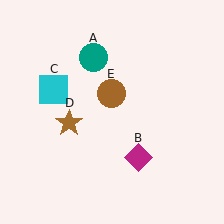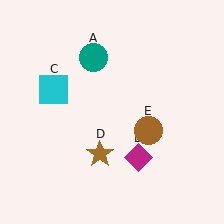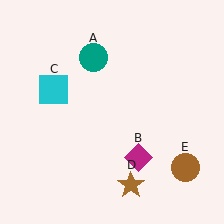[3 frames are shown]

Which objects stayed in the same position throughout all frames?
Teal circle (object A) and magenta diamond (object B) and cyan square (object C) remained stationary.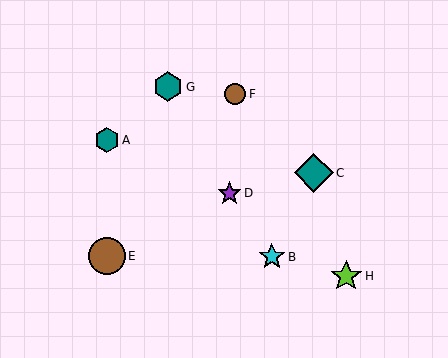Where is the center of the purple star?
The center of the purple star is at (230, 193).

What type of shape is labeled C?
Shape C is a teal diamond.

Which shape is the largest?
The teal diamond (labeled C) is the largest.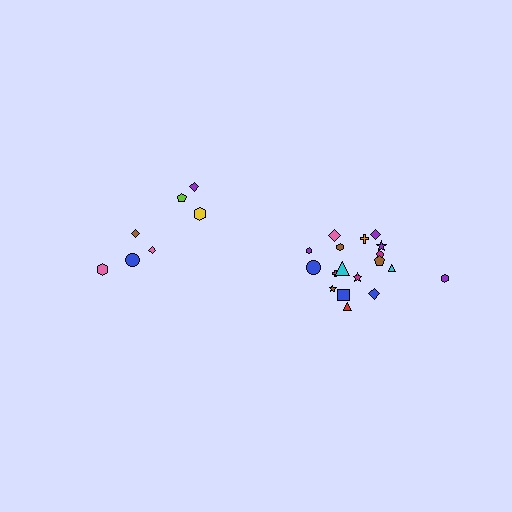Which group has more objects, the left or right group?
The right group.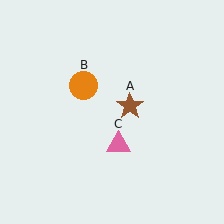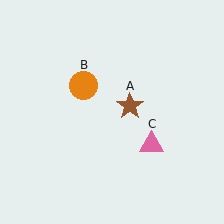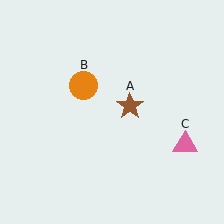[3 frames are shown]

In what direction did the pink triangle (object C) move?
The pink triangle (object C) moved right.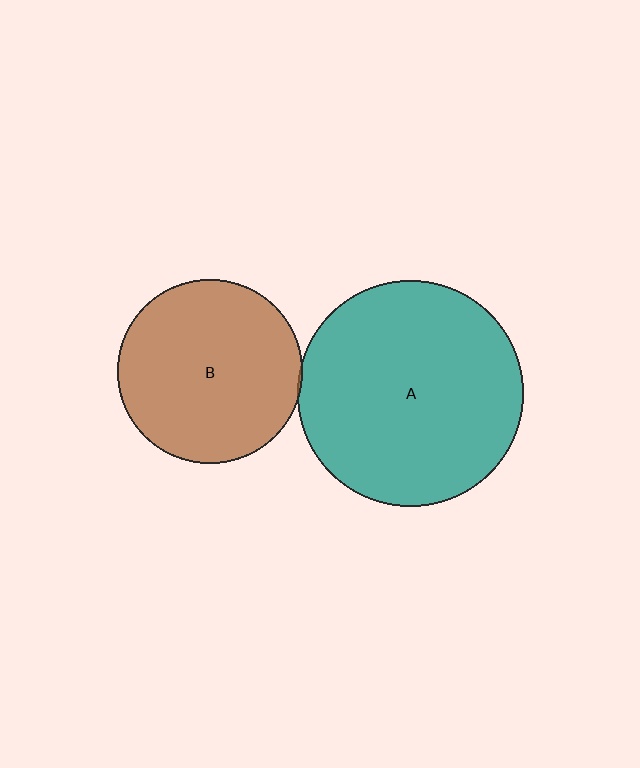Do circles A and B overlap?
Yes.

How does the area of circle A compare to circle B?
Approximately 1.5 times.